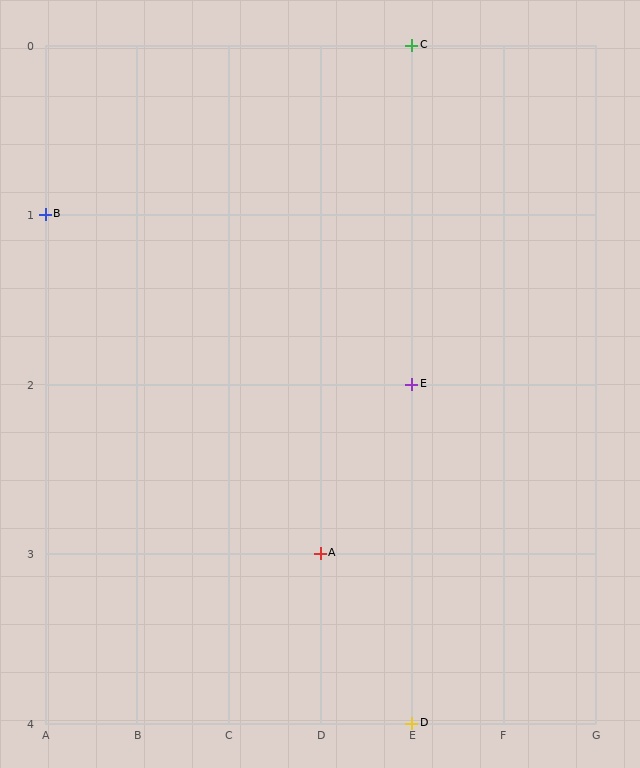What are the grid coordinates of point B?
Point B is at grid coordinates (A, 1).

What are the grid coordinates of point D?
Point D is at grid coordinates (E, 4).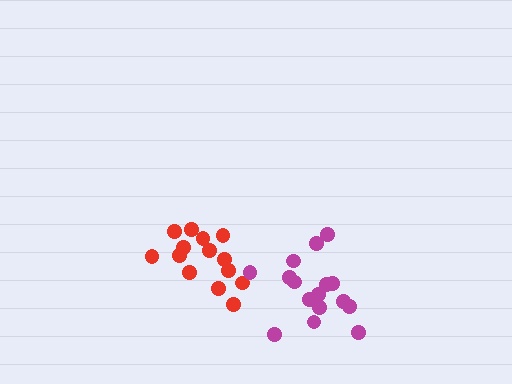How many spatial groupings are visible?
There are 2 spatial groupings.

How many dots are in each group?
Group 1: 14 dots, Group 2: 16 dots (30 total).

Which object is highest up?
The red cluster is topmost.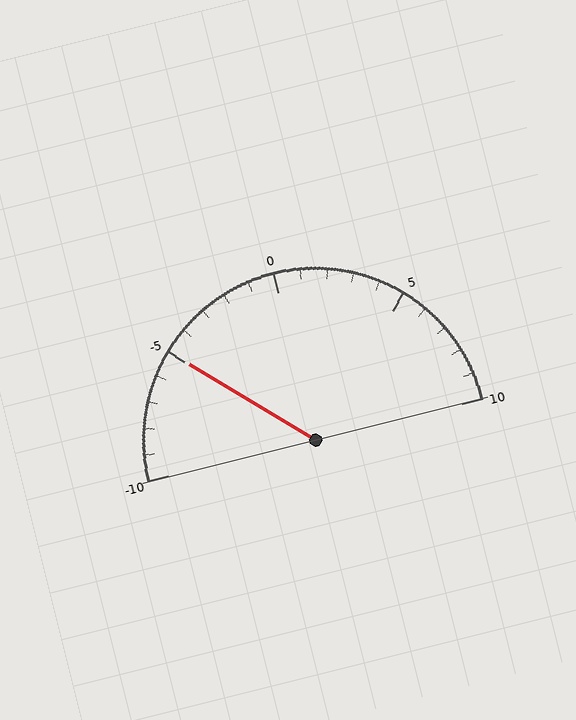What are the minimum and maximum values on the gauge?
The gauge ranges from -10 to 10.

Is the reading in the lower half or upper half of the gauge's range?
The reading is in the lower half of the range (-10 to 10).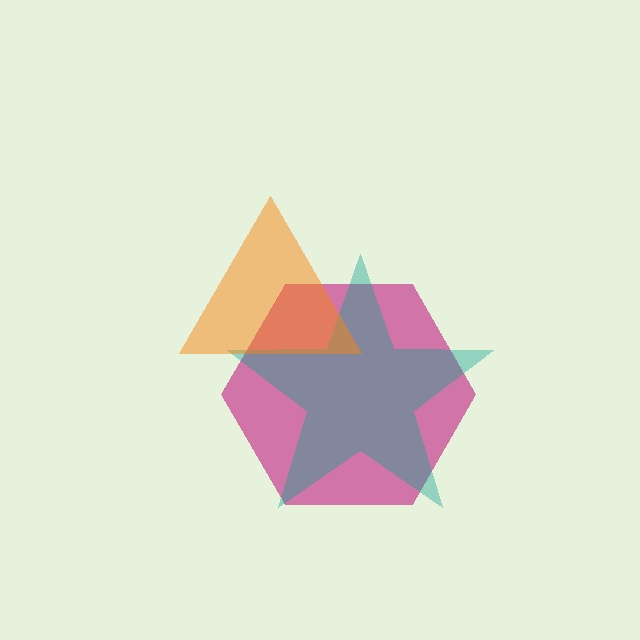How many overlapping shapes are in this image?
There are 3 overlapping shapes in the image.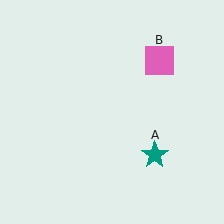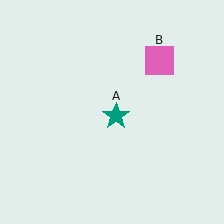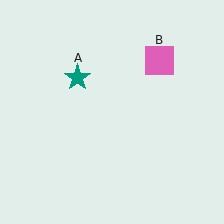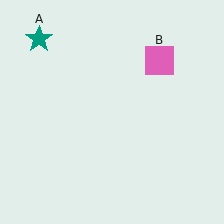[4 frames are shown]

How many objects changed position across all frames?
1 object changed position: teal star (object A).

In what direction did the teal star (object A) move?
The teal star (object A) moved up and to the left.